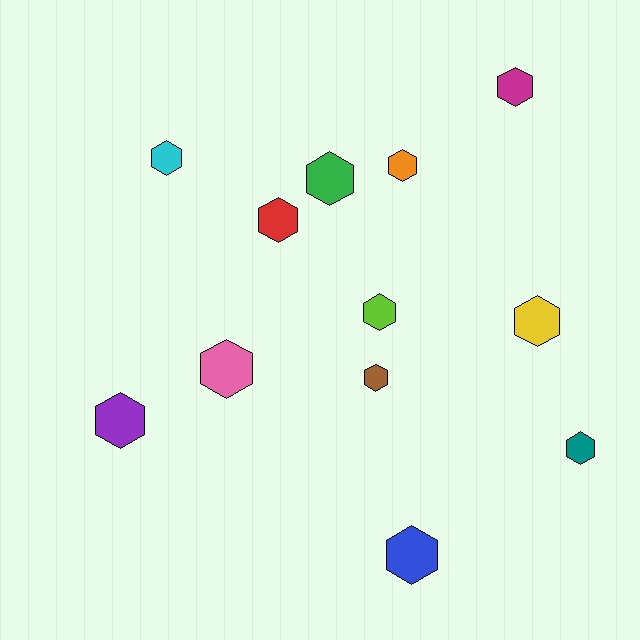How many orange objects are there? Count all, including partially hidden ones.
There is 1 orange object.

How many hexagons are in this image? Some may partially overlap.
There are 12 hexagons.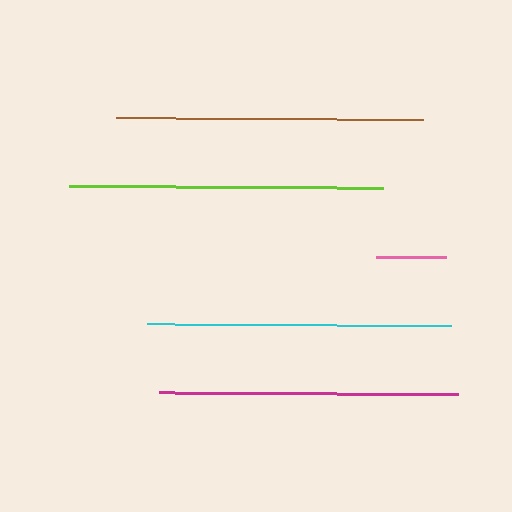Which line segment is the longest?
The lime line is the longest at approximately 314 pixels.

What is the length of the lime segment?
The lime segment is approximately 314 pixels long.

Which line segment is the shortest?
The pink line is the shortest at approximately 69 pixels.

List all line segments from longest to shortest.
From longest to shortest: lime, brown, cyan, magenta, pink.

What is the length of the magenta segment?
The magenta segment is approximately 299 pixels long.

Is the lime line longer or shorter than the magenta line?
The lime line is longer than the magenta line.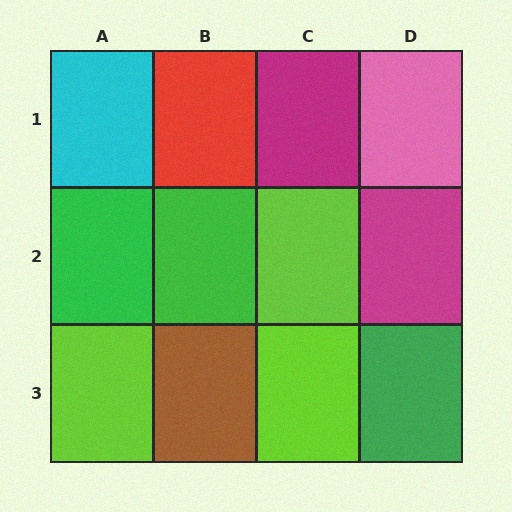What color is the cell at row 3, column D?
Green.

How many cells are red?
1 cell is red.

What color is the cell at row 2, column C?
Lime.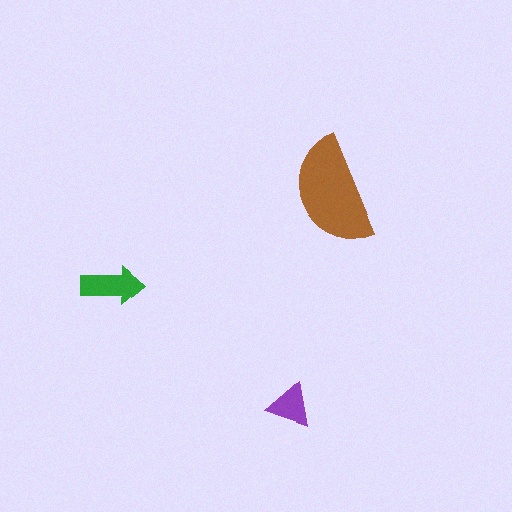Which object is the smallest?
The purple triangle.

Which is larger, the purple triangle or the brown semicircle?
The brown semicircle.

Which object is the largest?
The brown semicircle.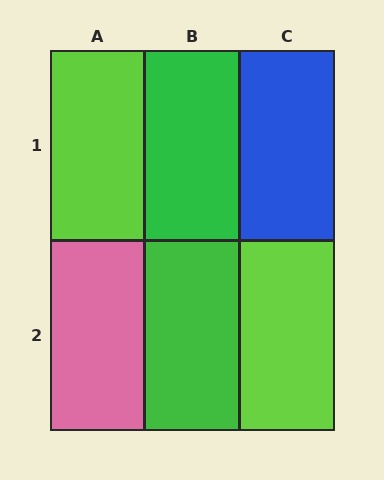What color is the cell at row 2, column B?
Green.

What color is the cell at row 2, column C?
Lime.